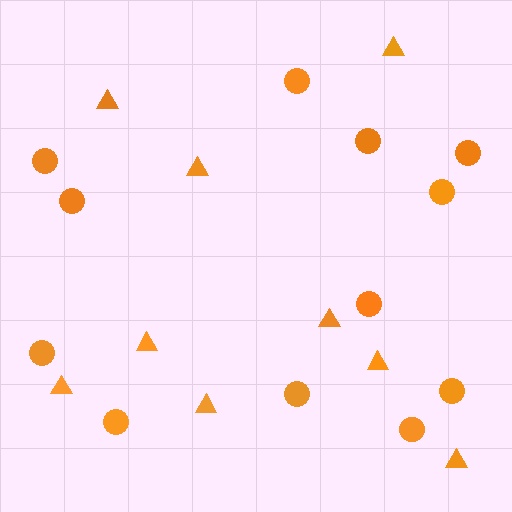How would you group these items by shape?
There are 2 groups: one group of triangles (9) and one group of circles (12).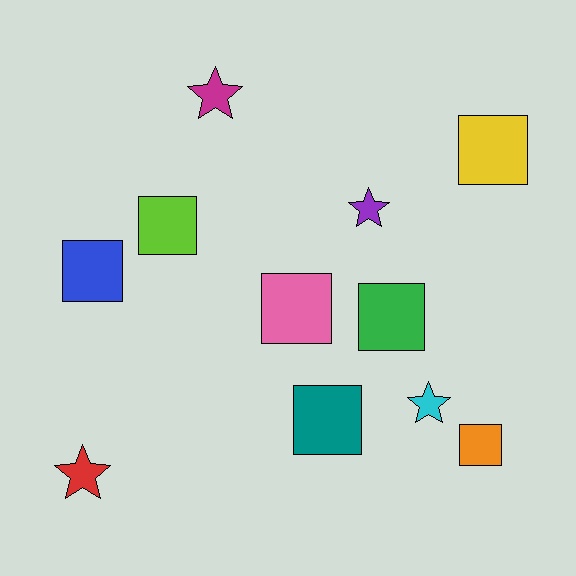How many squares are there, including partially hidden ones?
There are 7 squares.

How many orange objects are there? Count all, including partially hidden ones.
There is 1 orange object.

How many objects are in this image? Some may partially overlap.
There are 11 objects.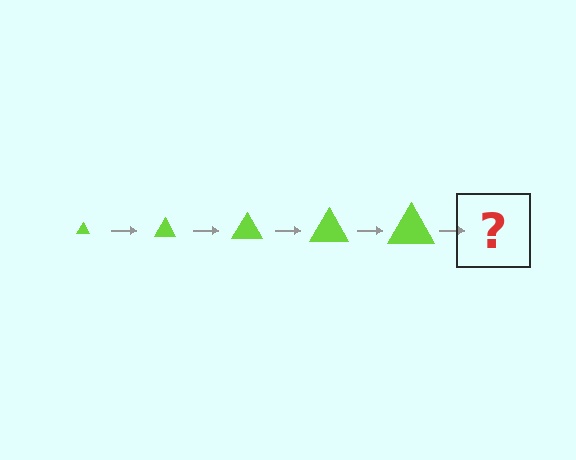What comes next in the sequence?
The next element should be a lime triangle, larger than the previous one.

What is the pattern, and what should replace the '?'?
The pattern is that the triangle gets progressively larger each step. The '?' should be a lime triangle, larger than the previous one.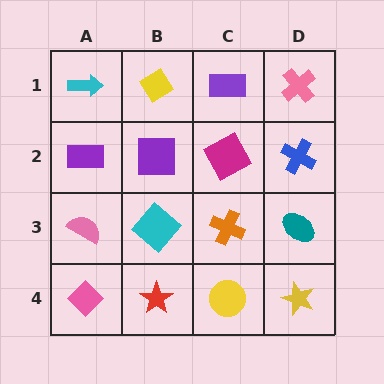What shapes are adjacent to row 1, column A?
A purple rectangle (row 2, column A), a yellow diamond (row 1, column B).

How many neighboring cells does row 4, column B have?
3.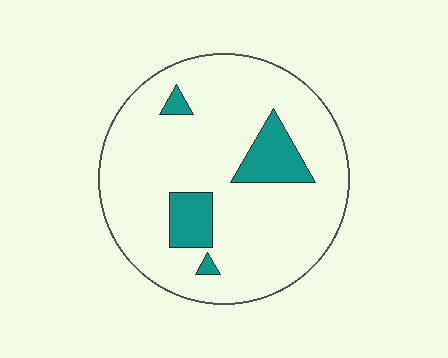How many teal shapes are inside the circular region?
4.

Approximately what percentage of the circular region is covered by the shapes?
Approximately 15%.